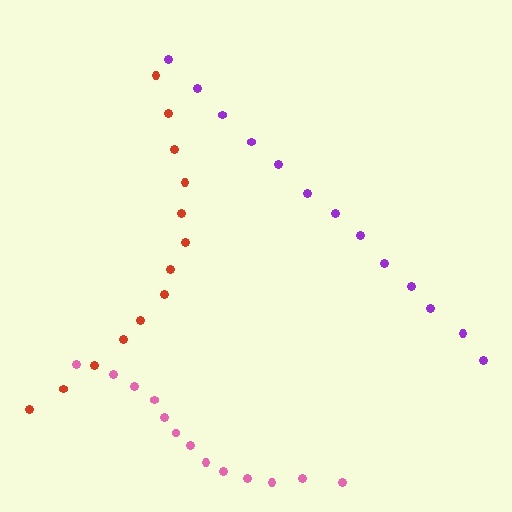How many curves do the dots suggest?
There are 3 distinct paths.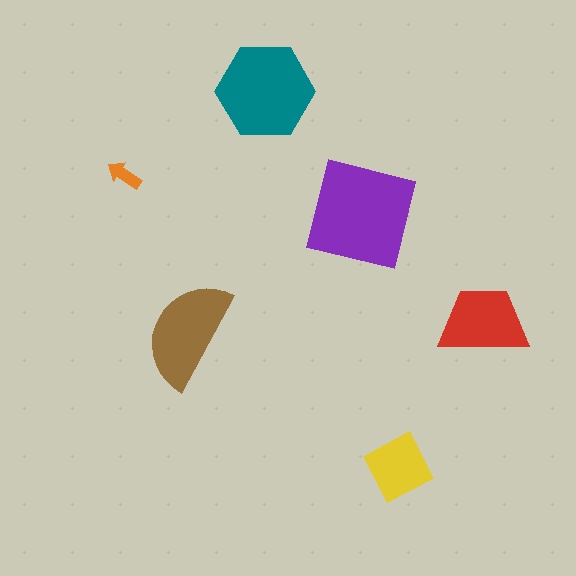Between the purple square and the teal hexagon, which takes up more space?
The purple square.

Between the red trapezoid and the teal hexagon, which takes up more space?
The teal hexagon.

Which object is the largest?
The purple square.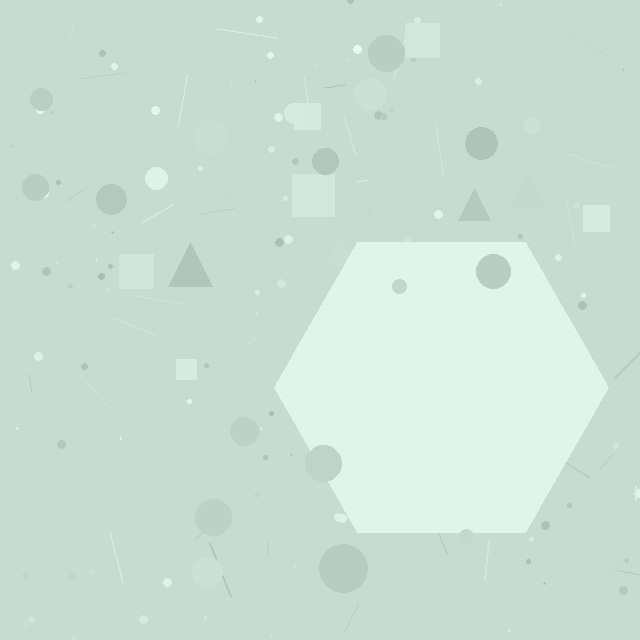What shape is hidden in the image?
A hexagon is hidden in the image.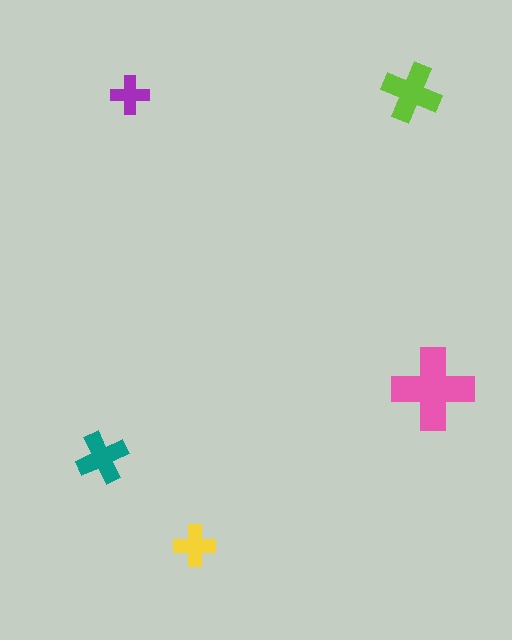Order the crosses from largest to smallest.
the pink one, the lime one, the teal one, the yellow one, the purple one.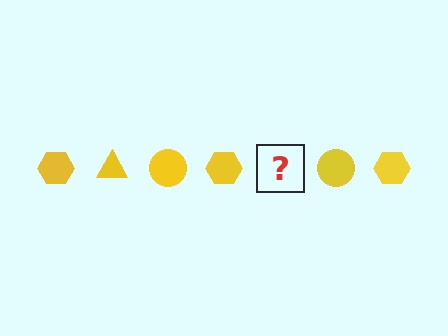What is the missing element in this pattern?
The missing element is a yellow triangle.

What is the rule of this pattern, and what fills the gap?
The rule is that the pattern cycles through hexagon, triangle, circle shapes in yellow. The gap should be filled with a yellow triangle.